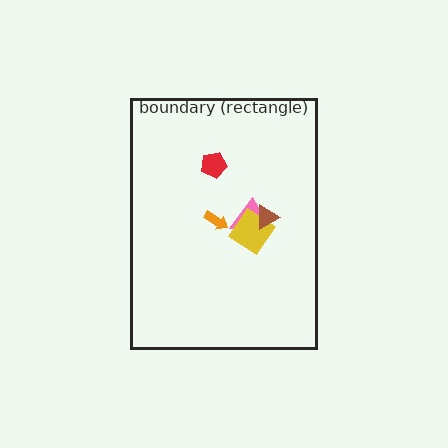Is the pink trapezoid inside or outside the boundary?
Inside.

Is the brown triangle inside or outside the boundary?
Inside.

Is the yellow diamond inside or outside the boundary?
Inside.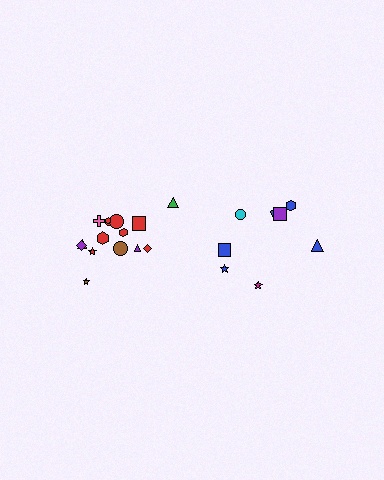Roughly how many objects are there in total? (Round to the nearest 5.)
Roughly 25 objects in total.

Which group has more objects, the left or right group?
The left group.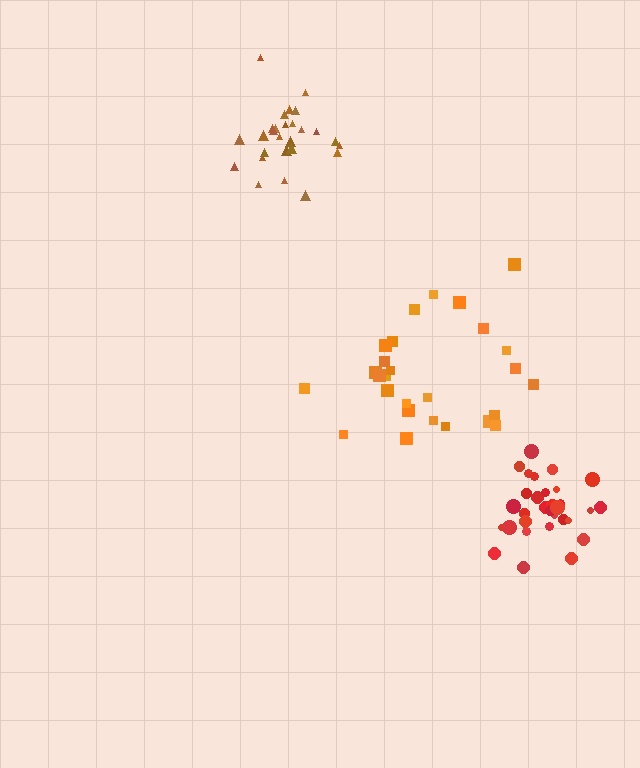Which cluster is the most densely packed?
Red.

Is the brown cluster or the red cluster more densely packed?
Red.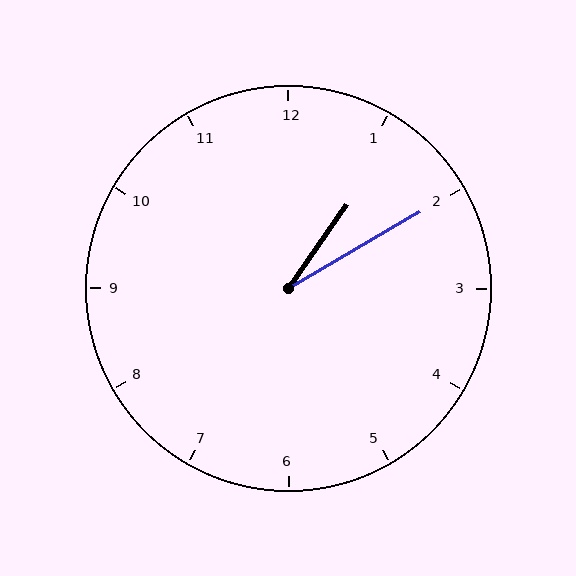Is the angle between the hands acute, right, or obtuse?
It is acute.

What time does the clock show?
1:10.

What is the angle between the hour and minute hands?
Approximately 25 degrees.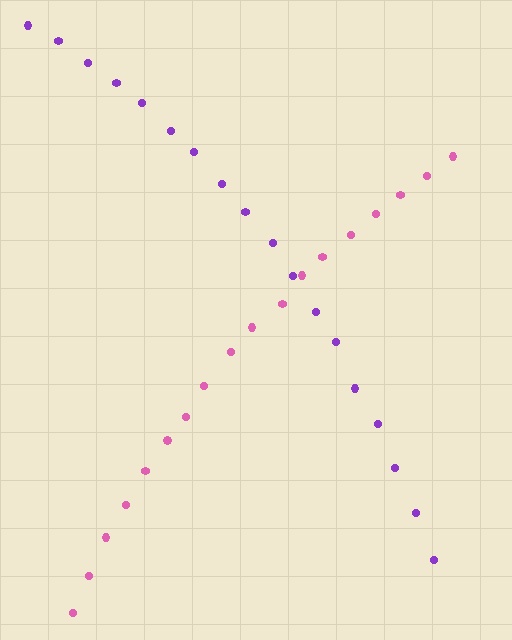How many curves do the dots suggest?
There are 2 distinct paths.